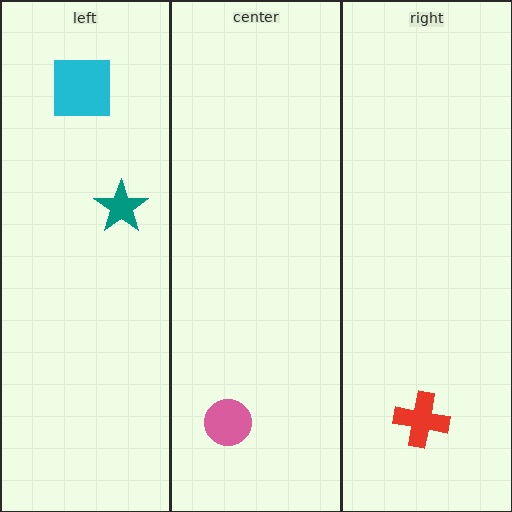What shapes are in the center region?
The pink circle.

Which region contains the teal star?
The left region.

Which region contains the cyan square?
The left region.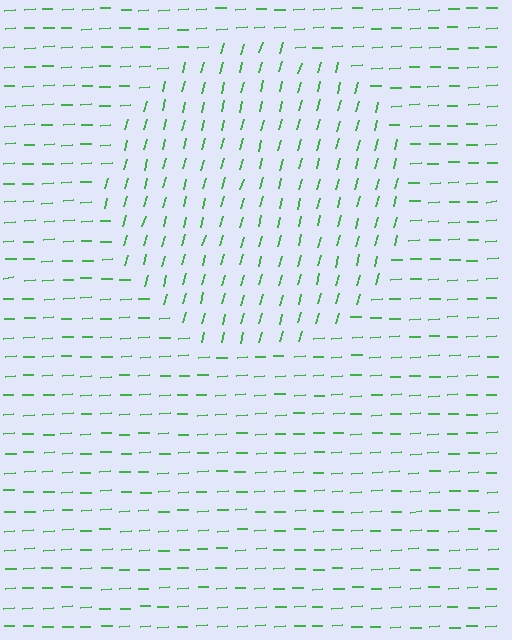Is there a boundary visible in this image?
Yes, there is a texture boundary formed by a change in line orientation.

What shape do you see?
I see a circle.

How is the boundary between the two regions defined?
The boundary is defined purely by a change in line orientation (approximately 72 degrees difference). All lines are the same color and thickness.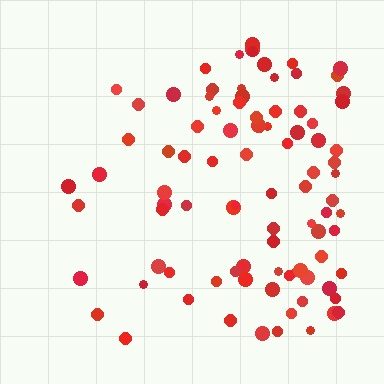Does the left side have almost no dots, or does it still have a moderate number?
Still a moderate number, just noticeably fewer than the right.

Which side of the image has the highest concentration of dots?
The right.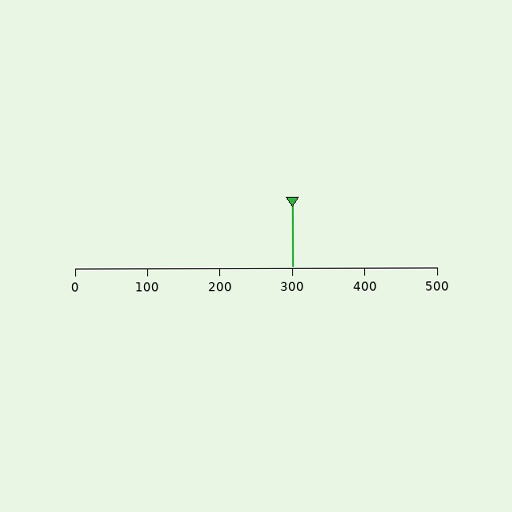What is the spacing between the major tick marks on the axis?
The major ticks are spaced 100 apart.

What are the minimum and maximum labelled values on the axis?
The axis runs from 0 to 500.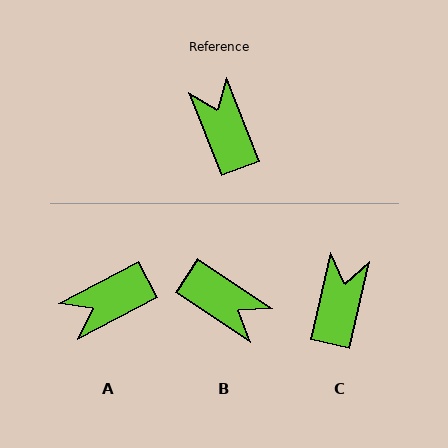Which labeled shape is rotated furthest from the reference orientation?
B, about 145 degrees away.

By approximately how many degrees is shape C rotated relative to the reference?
Approximately 34 degrees clockwise.